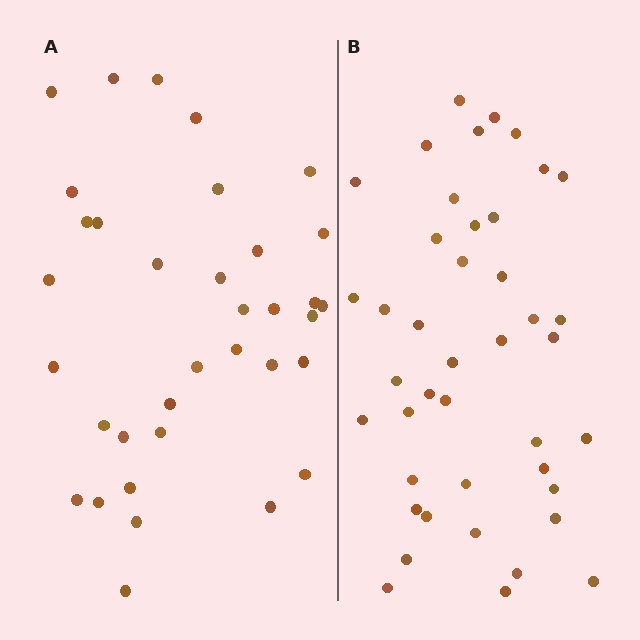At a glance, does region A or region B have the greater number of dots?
Region B (the right region) has more dots.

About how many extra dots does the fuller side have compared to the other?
Region B has roughly 8 or so more dots than region A.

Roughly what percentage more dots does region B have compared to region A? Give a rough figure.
About 20% more.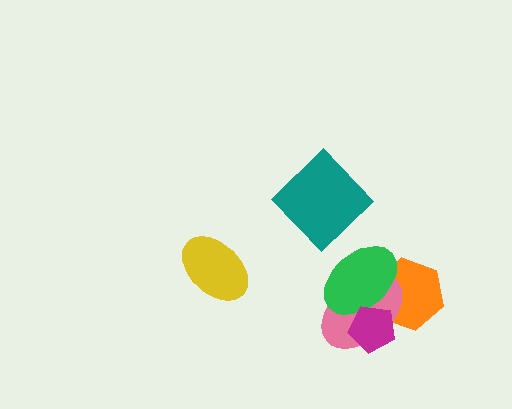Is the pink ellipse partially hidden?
Yes, it is partially covered by another shape.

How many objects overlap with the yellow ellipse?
0 objects overlap with the yellow ellipse.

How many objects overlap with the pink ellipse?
3 objects overlap with the pink ellipse.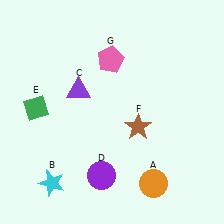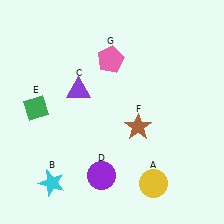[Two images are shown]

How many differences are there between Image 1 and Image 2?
There is 1 difference between the two images.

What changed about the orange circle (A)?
In Image 1, A is orange. In Image 2, it changed to yellow.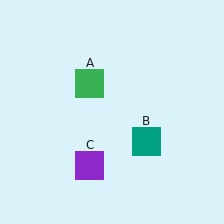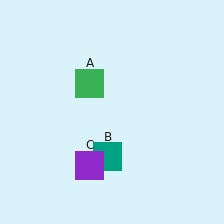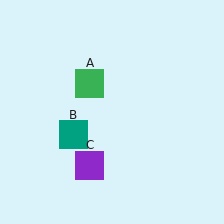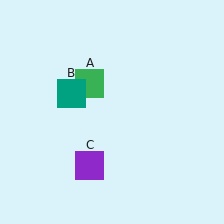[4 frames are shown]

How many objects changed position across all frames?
1 object changed position: teal square (object B).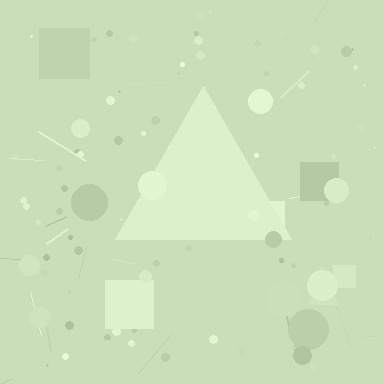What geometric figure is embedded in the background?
A triangle is embedded in the background.